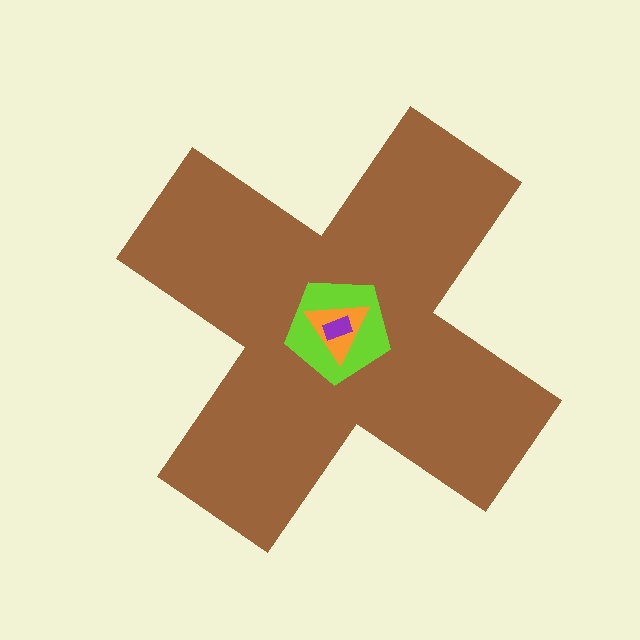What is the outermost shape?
The brown cross.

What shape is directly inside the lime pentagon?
The orange triangle.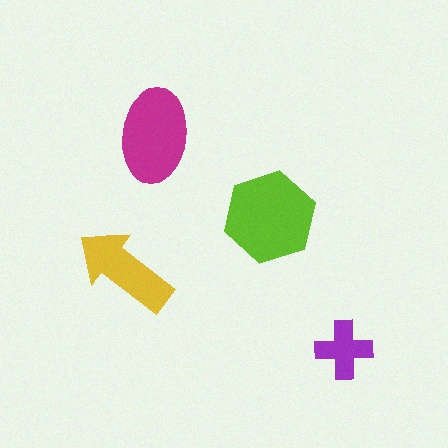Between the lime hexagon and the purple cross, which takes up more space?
The lime hexagon.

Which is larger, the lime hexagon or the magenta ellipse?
The lime hexagon.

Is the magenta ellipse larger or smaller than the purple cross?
Larger.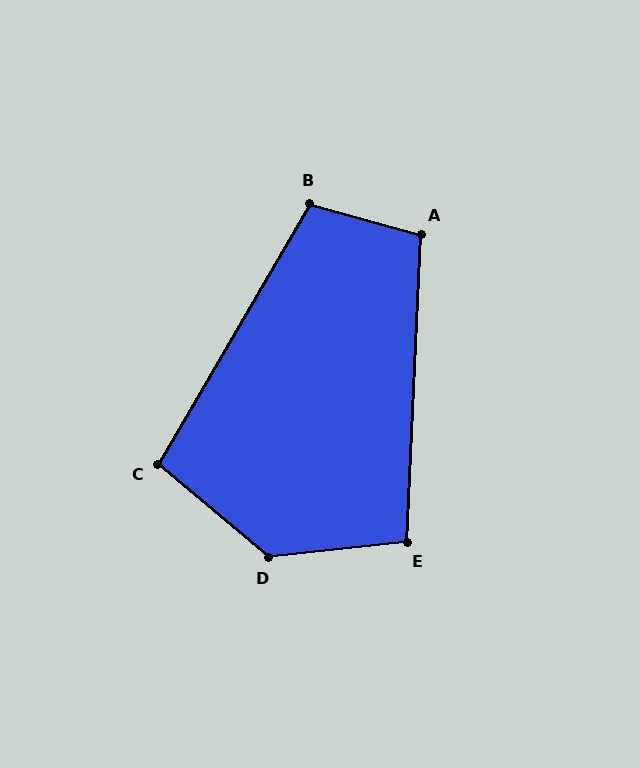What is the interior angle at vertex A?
Approximately 103 degrees (obtuse).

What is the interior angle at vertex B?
Approximately 105 degrees (obtuse).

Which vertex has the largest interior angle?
D, at approximately 134 degrees.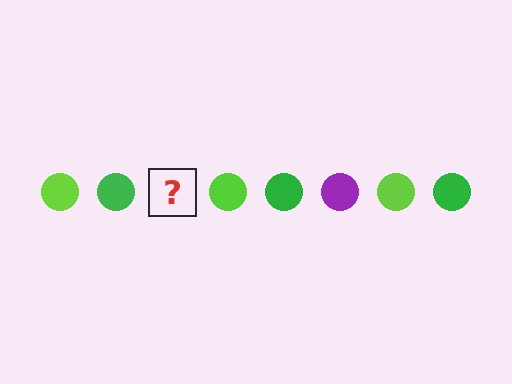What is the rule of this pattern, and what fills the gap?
The rule is that the pattern cycles through lime, green, purple circles. The gap should be filled with a purple circle.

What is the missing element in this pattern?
The missing element is a purple circle.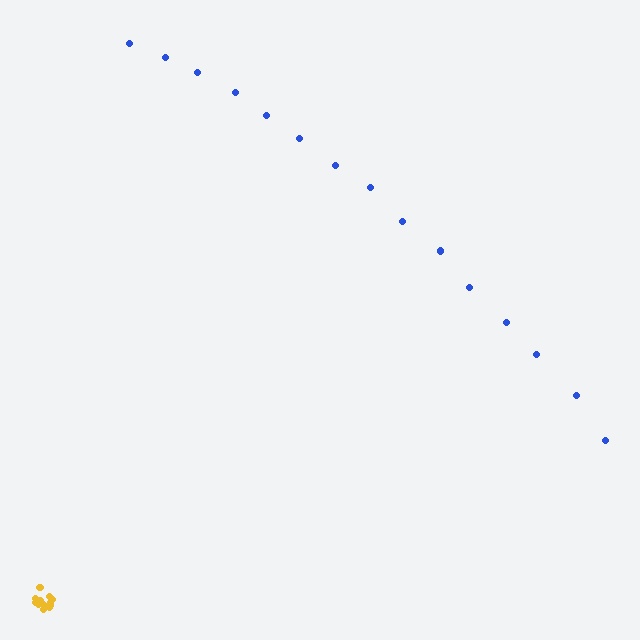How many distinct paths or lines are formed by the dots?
There are 2 distinct paths.